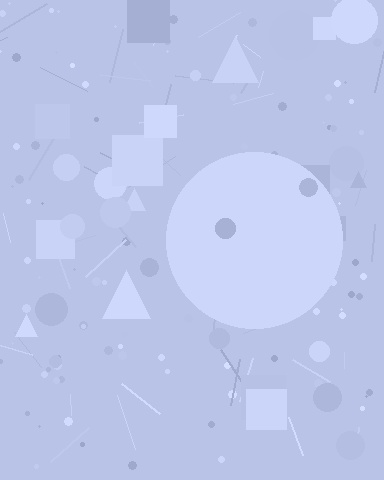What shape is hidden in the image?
A circle is hidden in the image.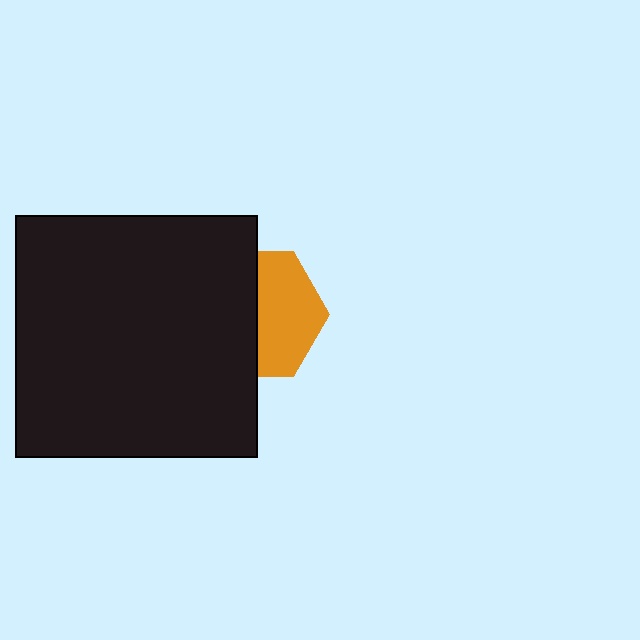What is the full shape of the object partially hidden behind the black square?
The partially hidden object is an orange hexagon.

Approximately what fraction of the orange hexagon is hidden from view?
Roughly 50% of the orange hexagon is hidden behind the black square.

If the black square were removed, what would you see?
You would see the complete orange hexagon.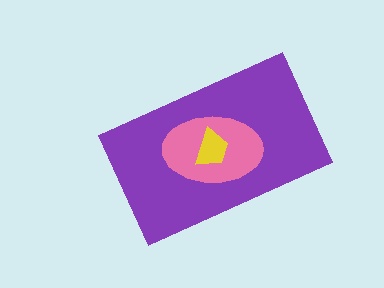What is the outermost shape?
The purple rectangle.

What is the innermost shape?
The yellow trapezoid.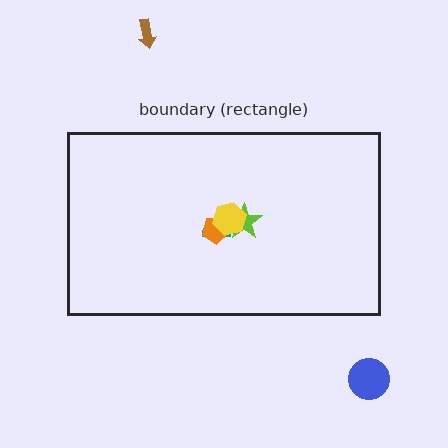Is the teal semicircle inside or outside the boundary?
Inside.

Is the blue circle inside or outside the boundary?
Outside.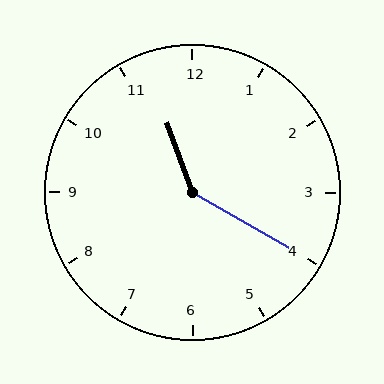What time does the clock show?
11:20.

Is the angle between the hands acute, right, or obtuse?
It is obtuse.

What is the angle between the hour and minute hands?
Approximately 140 degrees.